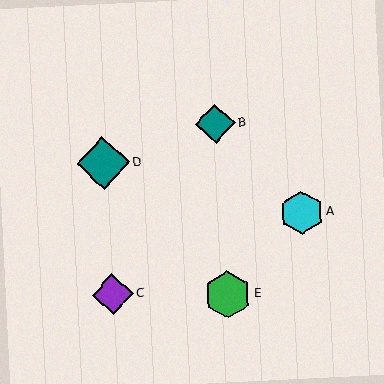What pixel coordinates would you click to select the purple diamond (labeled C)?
Click at (113, 294) to select the purple diamond C.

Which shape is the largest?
The teal diamond (labeled D) is the largest.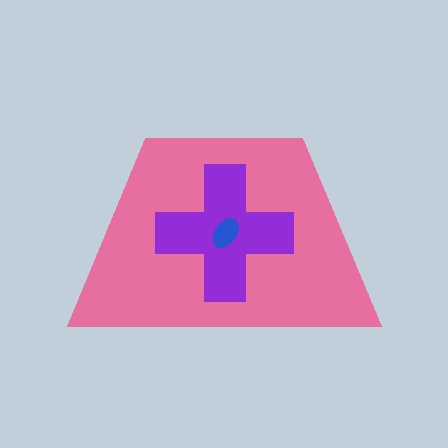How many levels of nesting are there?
3.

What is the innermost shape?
The blue ellipse.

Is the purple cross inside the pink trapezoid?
Yes.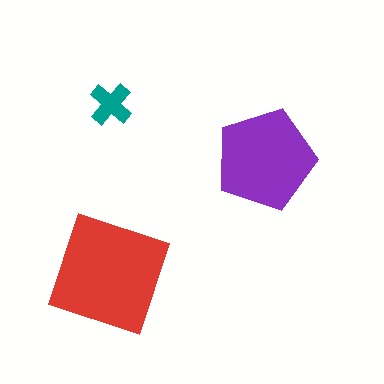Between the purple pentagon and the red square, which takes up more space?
The red square.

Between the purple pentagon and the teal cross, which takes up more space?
The purple pentagon.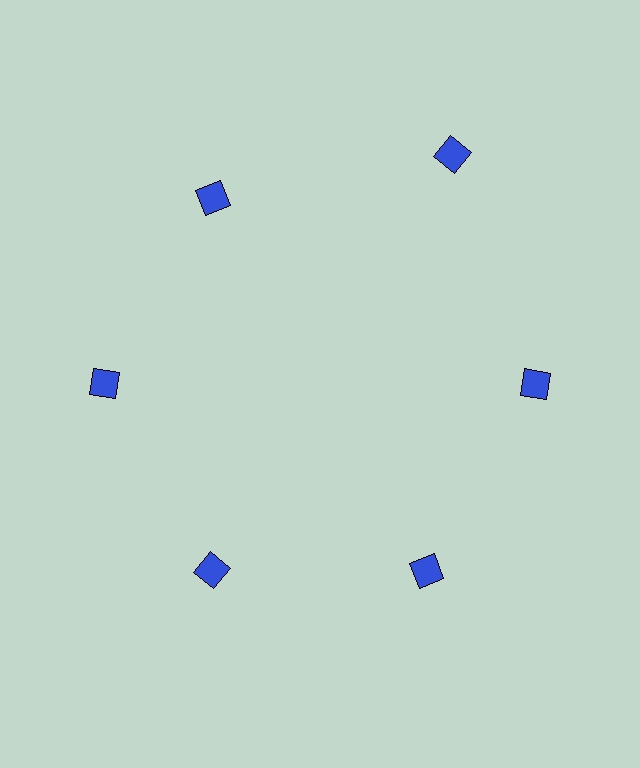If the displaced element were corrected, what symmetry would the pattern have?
It would have 6-fold rotational symmetry — the pattern would map onto itself every 60 degrees.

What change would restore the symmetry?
The symmetry would be restored by moving it inward, back onto the ring so that all 6 squares sit at equal angles and equal distance from the center.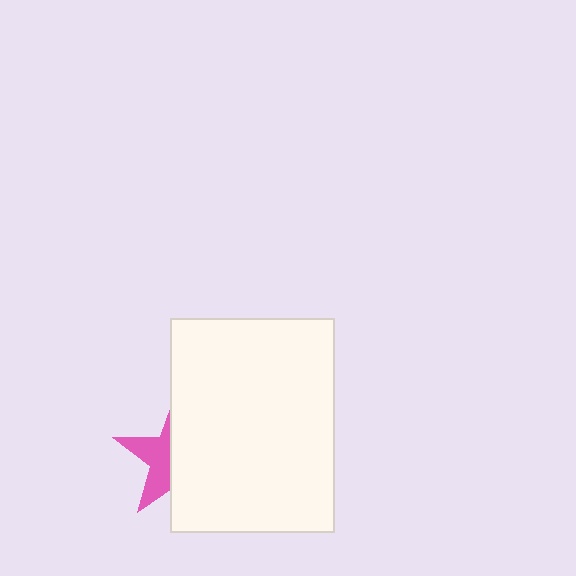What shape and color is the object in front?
The object in front is a white rectangle.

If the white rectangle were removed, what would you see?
You would see the complete pink star.